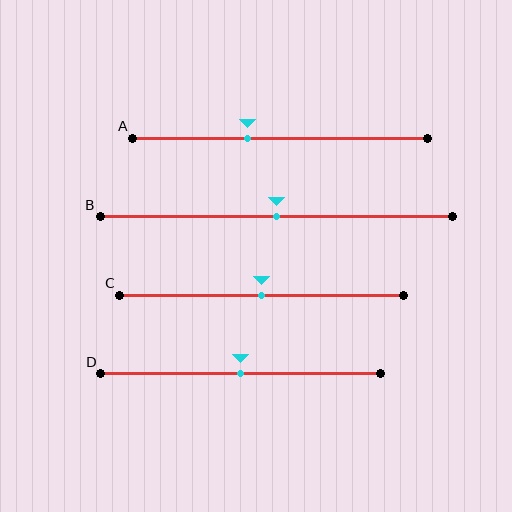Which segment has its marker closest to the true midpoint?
Segment B has its marker closest to the true midpoint.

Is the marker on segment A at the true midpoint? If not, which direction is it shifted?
No, the marker on segment A is shifted to the left by about 11% of the segment length.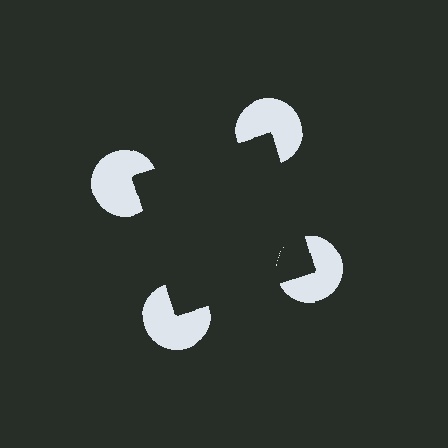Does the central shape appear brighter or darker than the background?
It typically appears slightly darker than the background, even though no actual brightness change is drawn.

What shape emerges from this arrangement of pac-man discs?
An illusory square — its edges are inferred from the aligned wedge cuts in the pac-man discs, not physically drawn.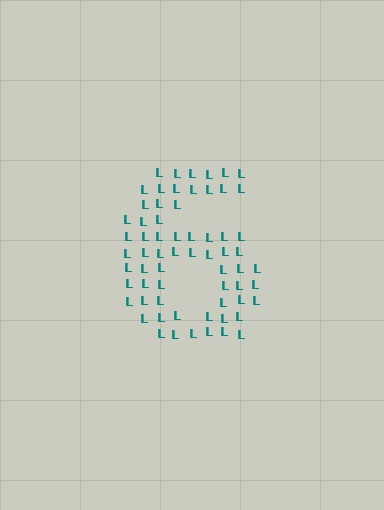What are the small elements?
The small elements are letter L's.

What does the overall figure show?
The overall figure shows the digit 6.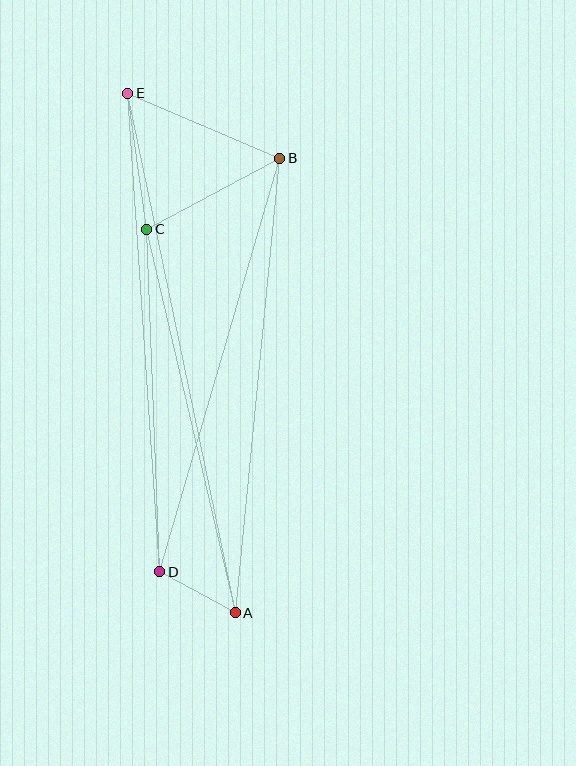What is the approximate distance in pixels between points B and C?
The distance between B and C is approximately 151 pixels.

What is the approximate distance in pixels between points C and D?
The distance between C and D is approximately 343 pixels.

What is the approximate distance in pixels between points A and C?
The distance between A and C is approximately 394 pixels.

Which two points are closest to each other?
Points A and D are closest to each other.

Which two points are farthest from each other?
Points A and E are farthest from each other.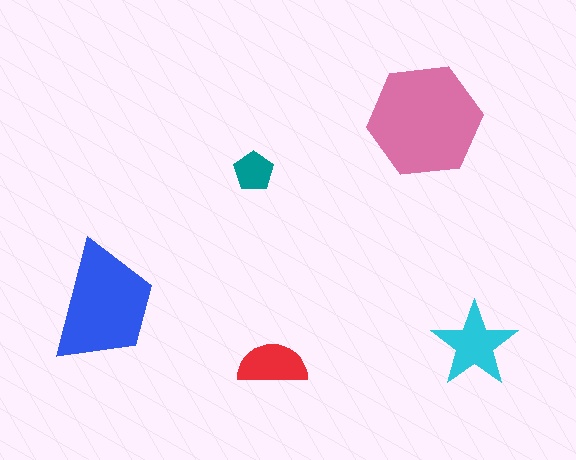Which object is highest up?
The pink hexagon is topmost.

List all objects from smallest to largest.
The teal pentagon, the red semicircle, the cyan star, the blue trapezoid, the pink hexagon.